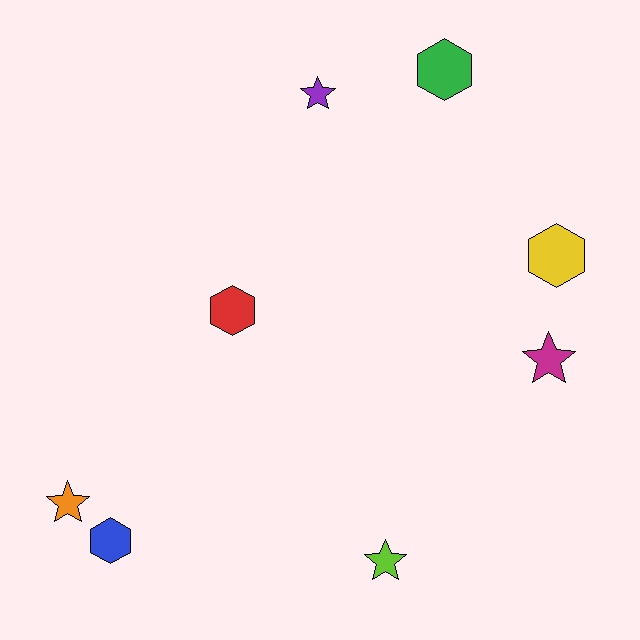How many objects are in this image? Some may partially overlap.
There are 8 objects.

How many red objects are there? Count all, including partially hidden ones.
There is 1 red object.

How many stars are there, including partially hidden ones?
There are 4 stars.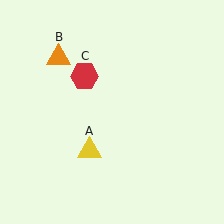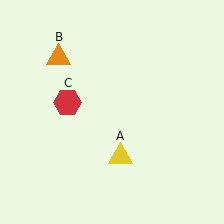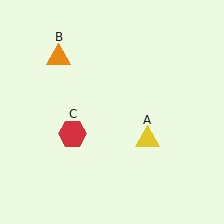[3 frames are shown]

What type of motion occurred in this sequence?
The yellow triangle (object A), red hexagon (object C) rotated counterclockwise around the center of the scene.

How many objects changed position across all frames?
2 objects changed position: yellow triangle (object A), red hexagon (object C).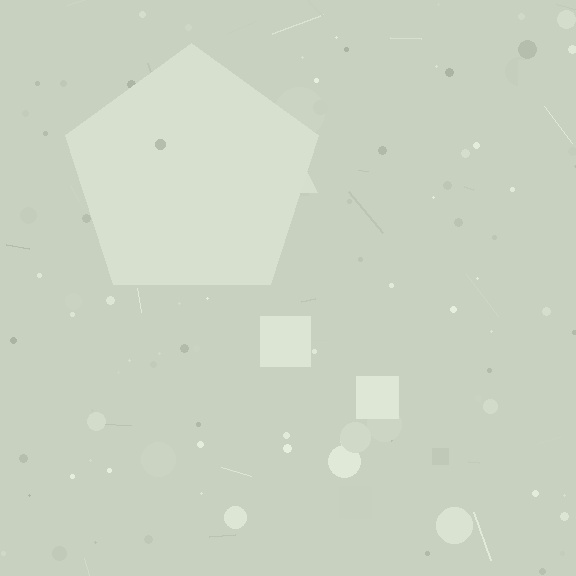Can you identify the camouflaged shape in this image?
The camouflaged shape is a pentagon.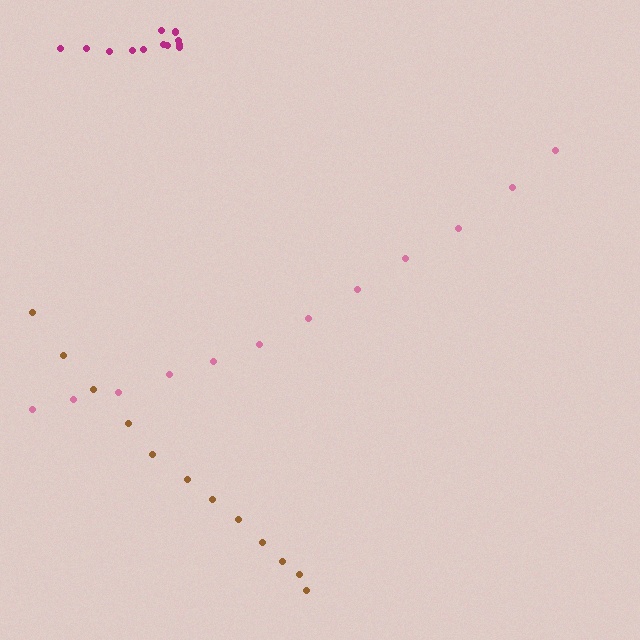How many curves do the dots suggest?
There are 3 distinct paths.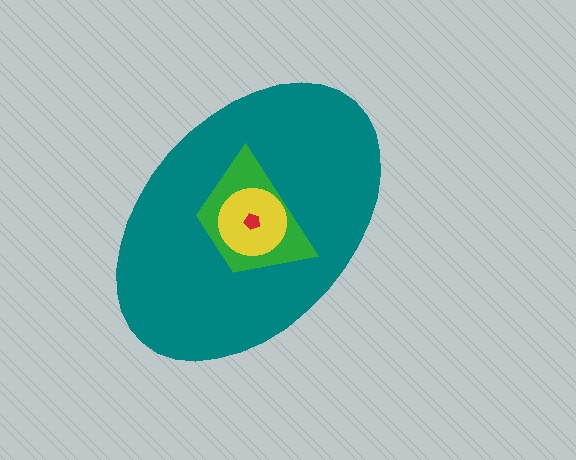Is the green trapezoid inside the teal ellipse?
Yes.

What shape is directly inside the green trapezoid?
The yellow circle.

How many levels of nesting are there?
4.